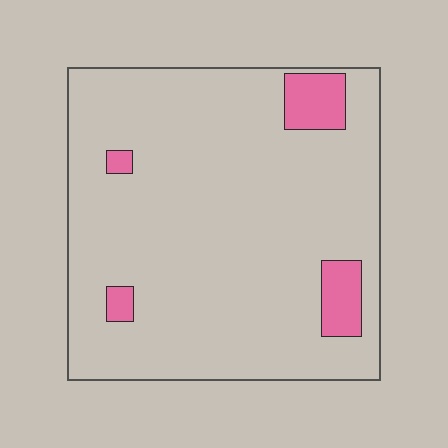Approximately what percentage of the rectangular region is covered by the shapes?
Approximately 10%.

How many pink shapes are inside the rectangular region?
4.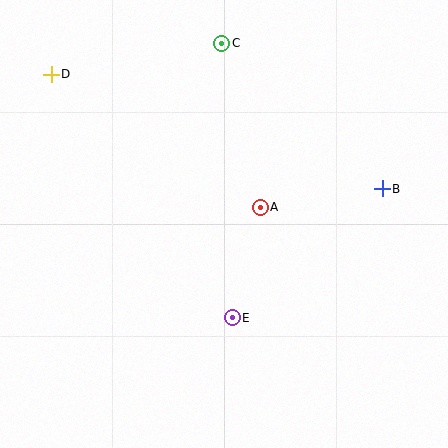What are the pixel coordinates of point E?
Point E is at (232, 318).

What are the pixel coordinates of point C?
Point C is at (222, 43).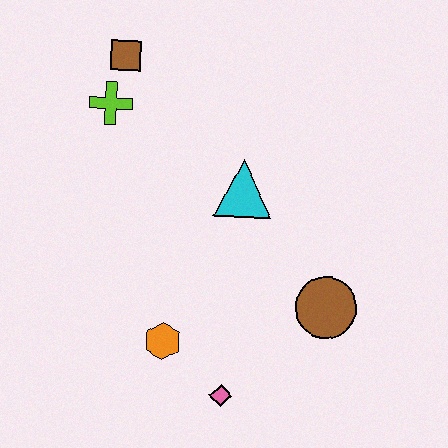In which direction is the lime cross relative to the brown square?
The lime cross is below the brown square.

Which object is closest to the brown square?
The lime cross is closest to the brown square.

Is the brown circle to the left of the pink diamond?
No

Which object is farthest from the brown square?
The pink diamond is farthest from the brown square.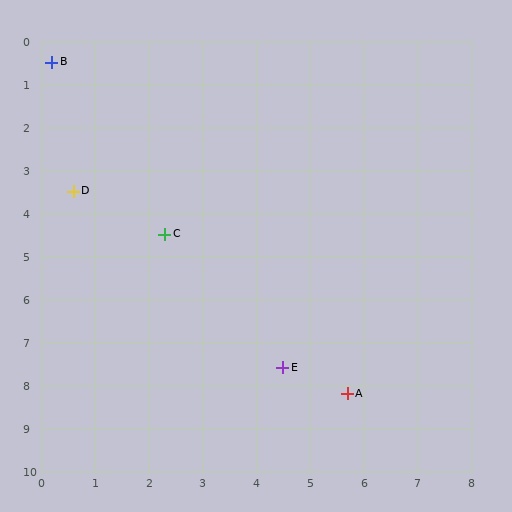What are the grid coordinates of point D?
Point D is at approximately (0.6, 3.5).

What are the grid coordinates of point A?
Point A is at approximately (5.7, 8.2).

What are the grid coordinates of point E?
Point E is at approximately (4.5, 7.6).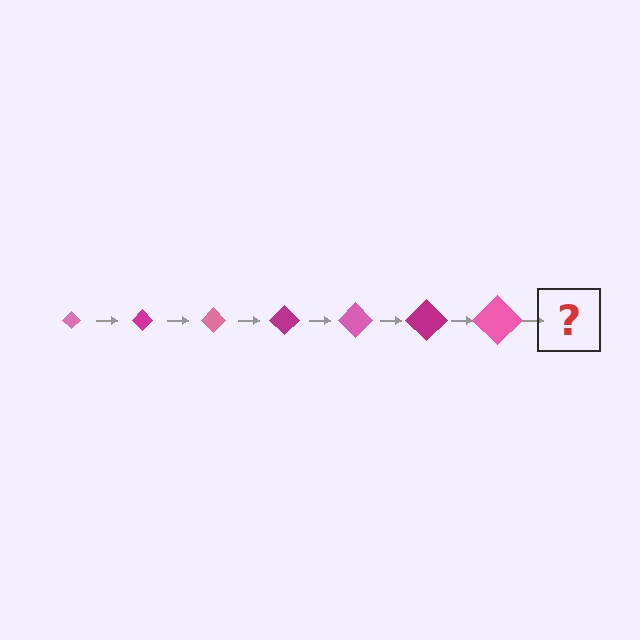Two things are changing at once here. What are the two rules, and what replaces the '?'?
The two rules are that the diamond grows larger each step and the color cycles through pink and magenta. The '?' should be a magenta diamond, larger than the previous one.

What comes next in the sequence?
The next element should be a magenta diamond, larger than the previous one.